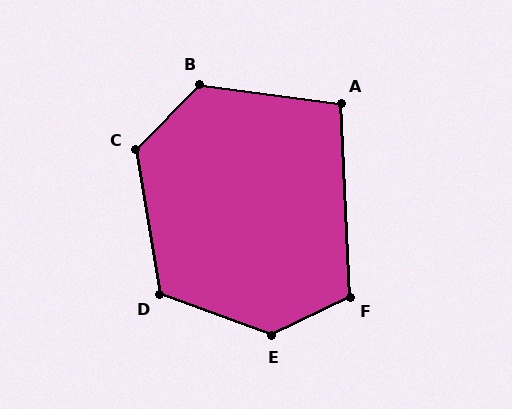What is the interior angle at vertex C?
Approximately 126 degrees (obtuse).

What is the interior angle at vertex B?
Approximately 127 degrees (obtuse).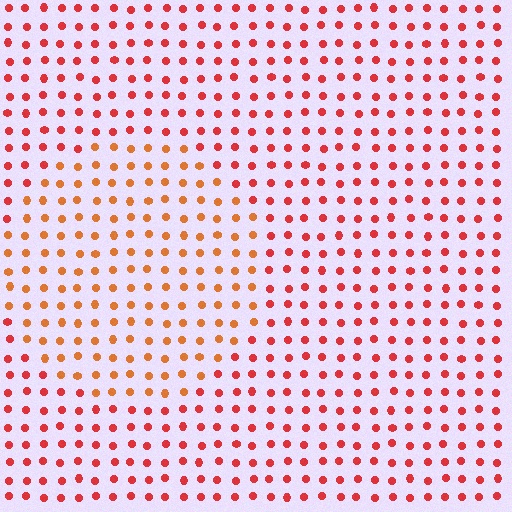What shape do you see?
I see a circle.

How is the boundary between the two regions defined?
The boundary is defined purely by a slight shift in hue (about 27 degrees). Spacing, size, and orientation are identical on both sides.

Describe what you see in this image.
The image is filled with small red elements in a uniform arrangement. A circle-shaped region is visible where the elements are tinted to a slightly different hue, forming a subtle color boundary.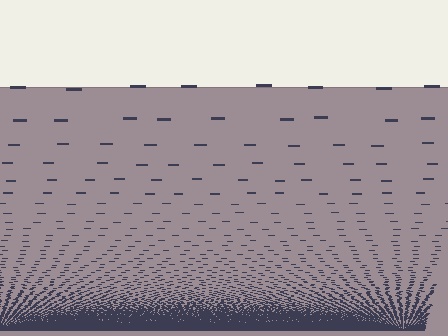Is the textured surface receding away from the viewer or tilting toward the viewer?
The surface appears to tilt toward the viewer. Texture elements get larger and sparser toward the top.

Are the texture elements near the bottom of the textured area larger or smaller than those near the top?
Smaller. The gradient is inverted — elements near the bottom are smaller and denser.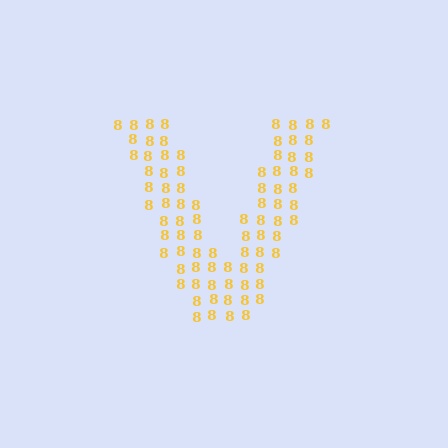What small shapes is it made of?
It is made of small digit 8's.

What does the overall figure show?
The overall figure shows the letter V.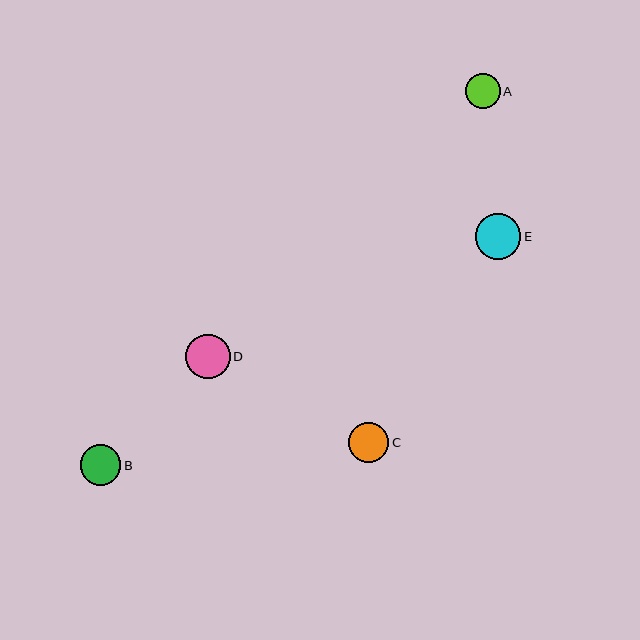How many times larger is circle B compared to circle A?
Circle B is approximately 1.2 times the size of circle A.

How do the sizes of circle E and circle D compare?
Circle E and circle D are approximately the same size.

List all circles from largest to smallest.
From largest to smallest: E, D, B, C, A.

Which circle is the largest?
Circle E is the largest with a size of approximately 45 pixels.